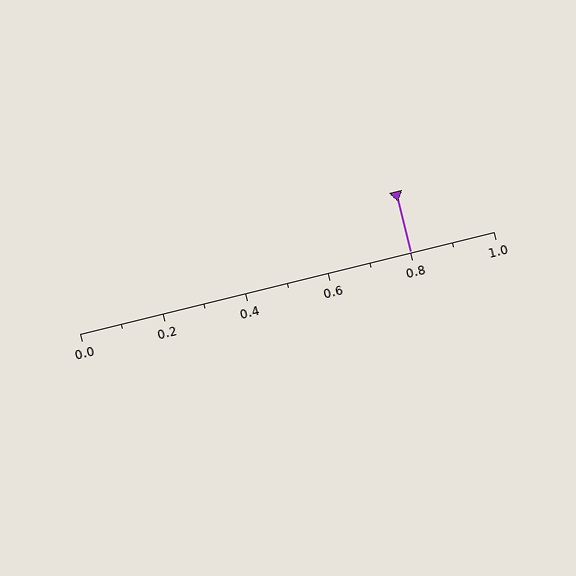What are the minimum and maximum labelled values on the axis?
The axis runs from 0.0 to 1.0.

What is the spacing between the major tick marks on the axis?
The major ticks are spaced 0.2 apart.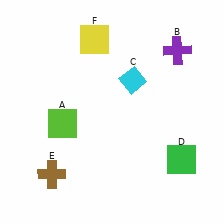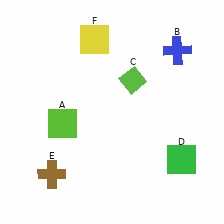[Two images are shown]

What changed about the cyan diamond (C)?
In Image 1, C is cyan. In Image 2, it changed to lime.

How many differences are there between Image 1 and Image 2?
There are 2 differences between the two images.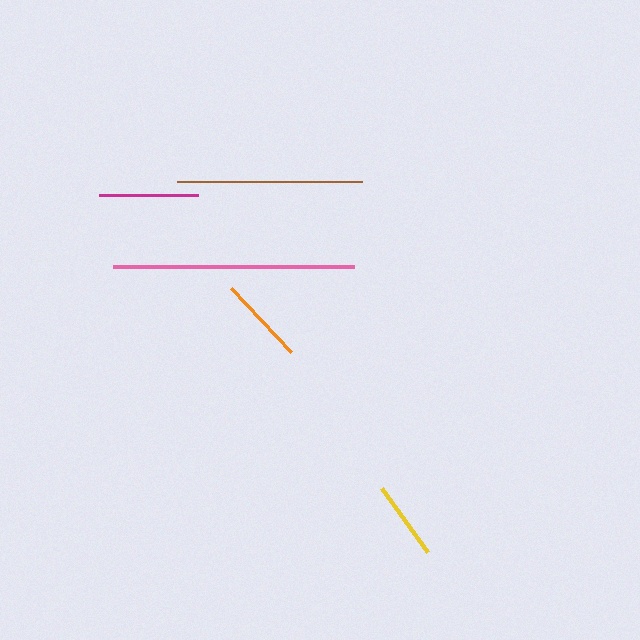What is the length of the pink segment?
The pink segment is approximately 241 pixels long.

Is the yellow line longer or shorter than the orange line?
The orange line is longer than the yellow line.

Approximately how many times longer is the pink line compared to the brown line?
The pink line is approximately 1.3 times the length of the brown line.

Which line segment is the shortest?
The yellow line is the shortest at approximately 80 pixels.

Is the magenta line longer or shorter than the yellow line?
The magenta line is longer than the yellow line.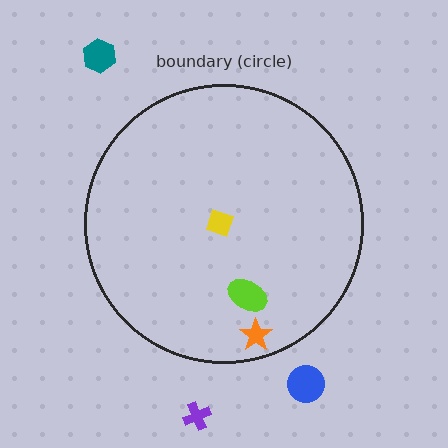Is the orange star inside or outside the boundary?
Inside.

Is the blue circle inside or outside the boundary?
Outside.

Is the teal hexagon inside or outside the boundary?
Outside.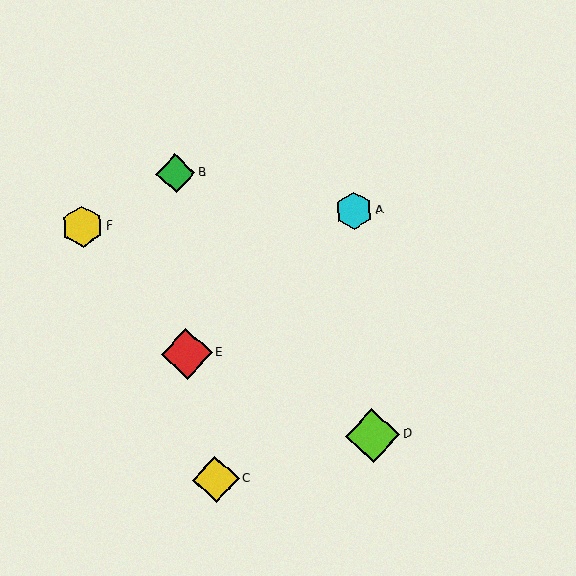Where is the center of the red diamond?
The center of the red diamond is at (187, 354).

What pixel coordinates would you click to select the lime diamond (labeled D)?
Click at (373, 435) to select the lime diamond D.